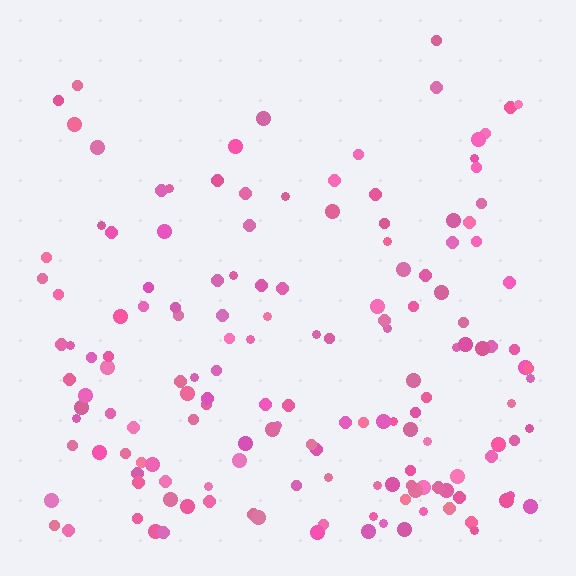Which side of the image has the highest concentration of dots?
The bottom.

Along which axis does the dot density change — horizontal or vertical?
Vertical.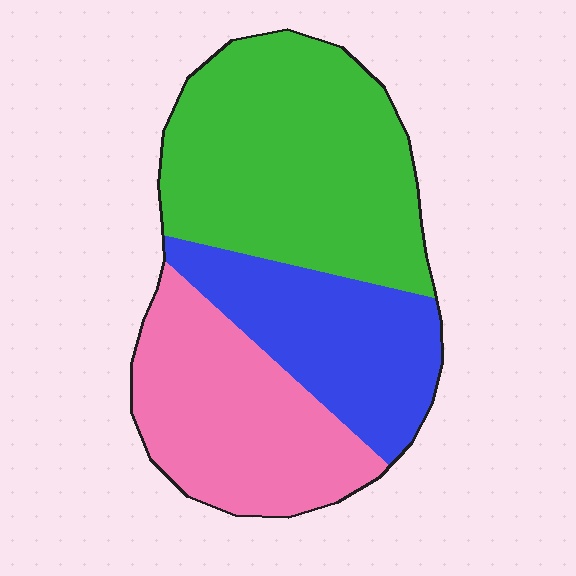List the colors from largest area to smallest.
From largest to smallest: green, pink, blue.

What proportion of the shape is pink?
Pink takes up about one third (1/3) of the shape.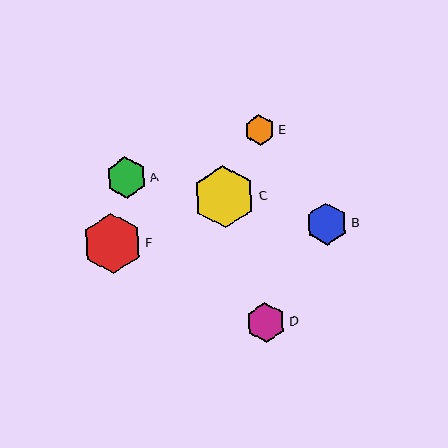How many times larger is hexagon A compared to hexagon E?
Hexagon A is approximately 1.4 times the size of hexagon E.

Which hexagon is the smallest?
Hexagon E is the smallest with a size of approximately 30 pixels.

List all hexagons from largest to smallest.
From largest to smallest: C, F, B, A, D, E.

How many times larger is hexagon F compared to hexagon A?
Hexagon F is approximately 1.5 times the size of hexagon A.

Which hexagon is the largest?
Hexagon C is the largest with a size of approximately 62 pixels.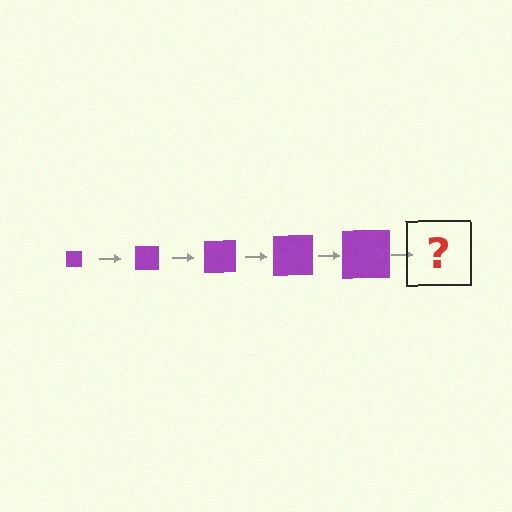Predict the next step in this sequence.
The next step is a purple square, larger than the previous one.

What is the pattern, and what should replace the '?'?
The pattern is that the square gets progressively larger each step. The '?' should be a purple square, larger than the previous one.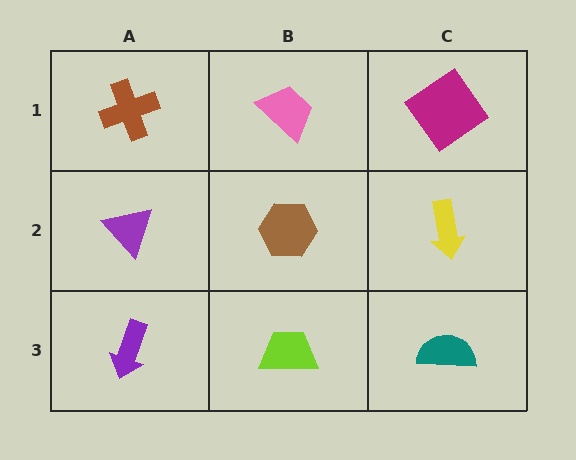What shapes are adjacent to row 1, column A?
A purple triangle (row 2, column A), a pink trapezoid (row 1, column B).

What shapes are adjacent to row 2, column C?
A magenta diamond (row 1, column C), a teal semicircle (row 3, column C), a brown hexagon (row 2, column B).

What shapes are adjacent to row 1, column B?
A brown hexagon (row 2, column B), a brown cross (row 1, column A), a magenta diamond (row 1, column C).